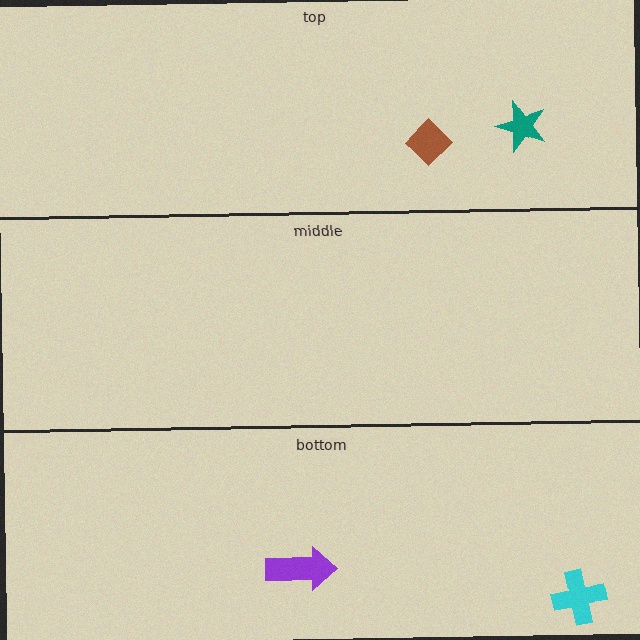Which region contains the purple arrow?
The bottom region.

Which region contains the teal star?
The top region.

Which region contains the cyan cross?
The bottom region.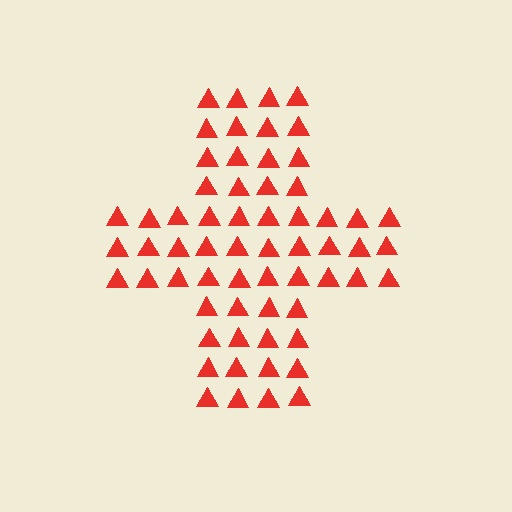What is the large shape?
The large shape is a cross.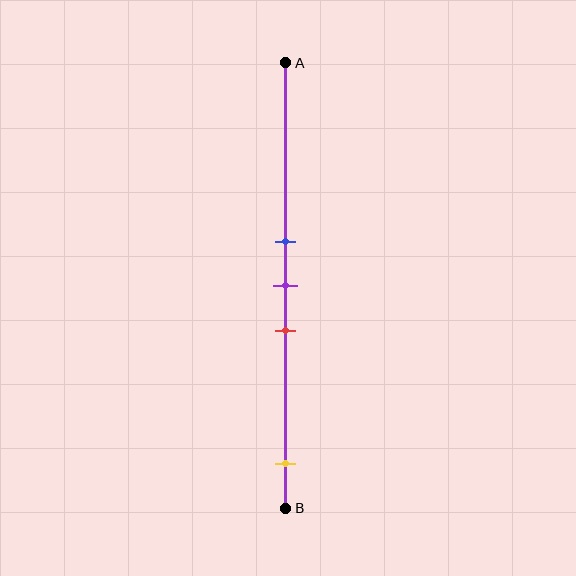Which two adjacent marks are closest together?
The blue and purple marks are the closest adjacent pair.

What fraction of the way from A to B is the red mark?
The red mark is approximately 60% (0.6) of the way from A to B.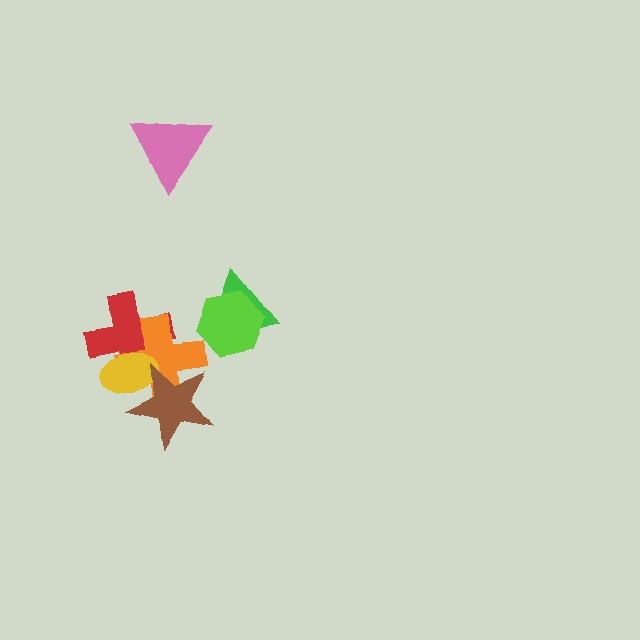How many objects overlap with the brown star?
3 objects overlap with the brown star.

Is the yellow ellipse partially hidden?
Yes, it is partially covered by another shape.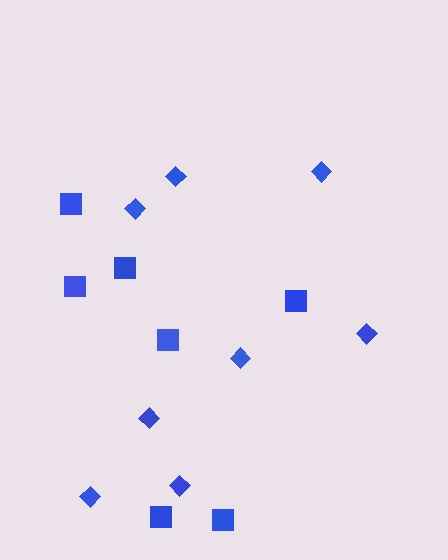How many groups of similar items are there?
There are 2 groups: one group of diamonds (8) and one group of squares (7).